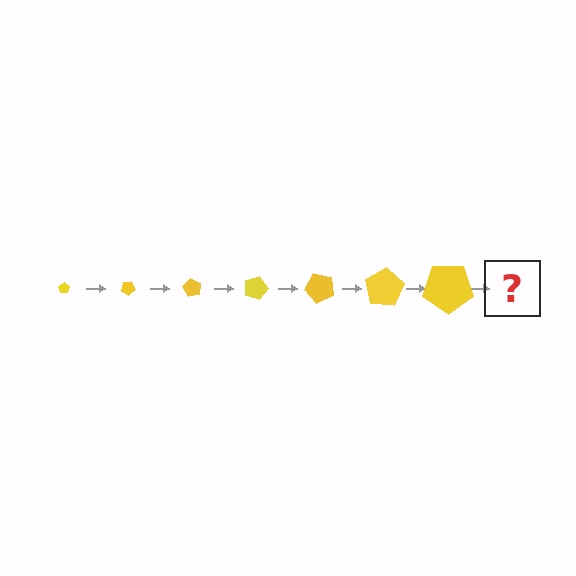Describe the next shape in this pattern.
It should be a pentagon, larger than the previous one and rotated 210 degrees from the start.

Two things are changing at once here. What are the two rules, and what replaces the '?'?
The two rules are that the pentagon grows larger each step and it rotates 30 degrees each step. The '?' should be a pentagon, larger than the previous one and rotated 210 degrees from the start.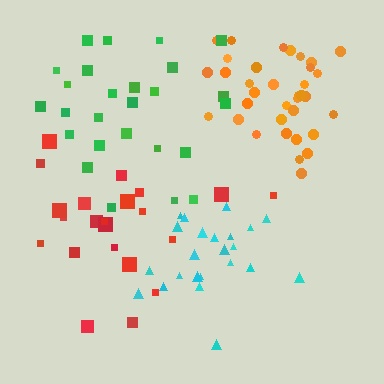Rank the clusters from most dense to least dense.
orange, cyan, red, green.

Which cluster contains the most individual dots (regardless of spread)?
Orange (35).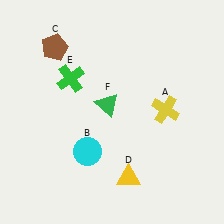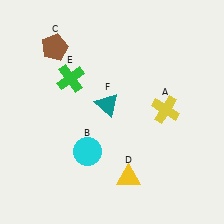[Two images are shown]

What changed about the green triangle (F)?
In Image 1, F is green. In Image 2, it changed to teal.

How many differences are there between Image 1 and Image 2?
There is 1 difference between the two images.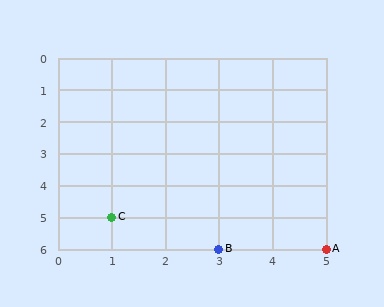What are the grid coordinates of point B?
Point B is at grid coordinates (3, 6).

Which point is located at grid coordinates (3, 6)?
Point B is at (3, 6).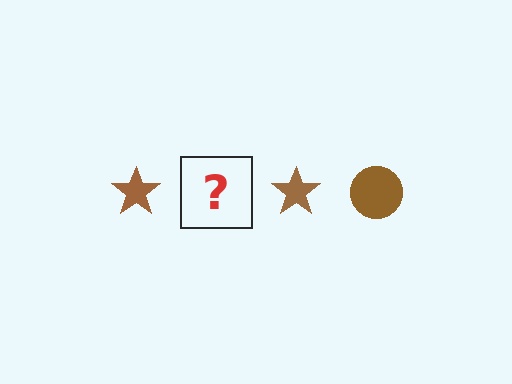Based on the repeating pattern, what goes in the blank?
The blank should be a brown circle.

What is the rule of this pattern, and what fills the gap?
The rule is that the pattern cycles through star, circle shapes in brown. The gap should be filled with a brown circle.